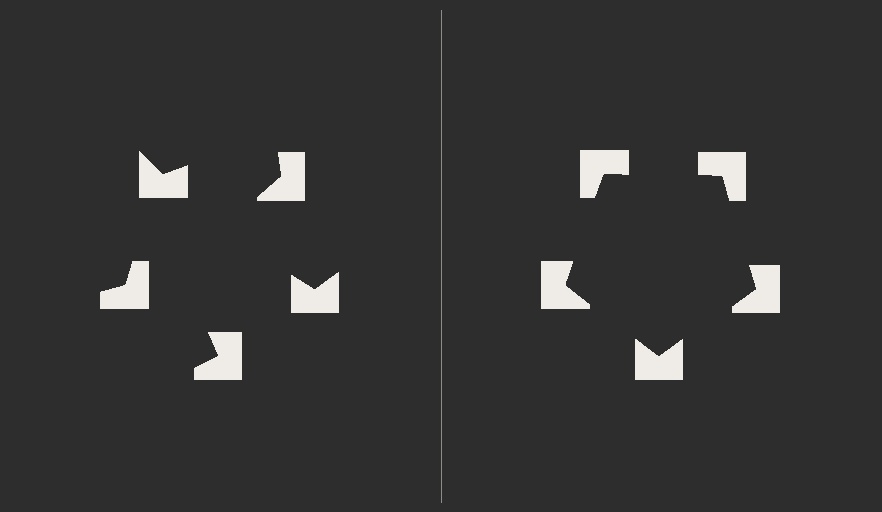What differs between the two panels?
The notched squares are positioned identically on both sides; only the wedge orientations differ. On the right they align to a pentagon; on the left they are misaligned.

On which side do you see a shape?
An illusory pentagon appears on the right side. On the left side the wedge cuts are rotated, so no coherent shape forms.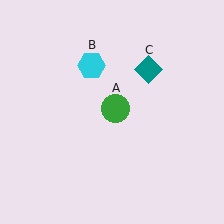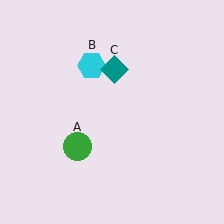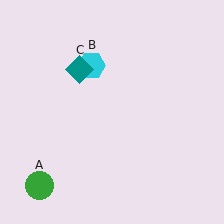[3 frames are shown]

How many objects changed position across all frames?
2 objects changed position: green circle (object A), teal diamond (object C).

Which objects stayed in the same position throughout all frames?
Cyan hexagon (object B) remained stationary.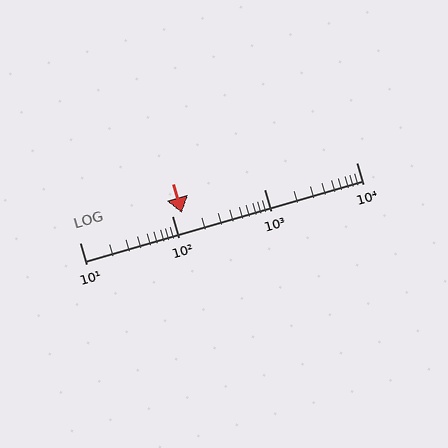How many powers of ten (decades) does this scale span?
The scale spans 3 decades, from 10 to 10000.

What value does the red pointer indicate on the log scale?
The pointer indicates approximately 130.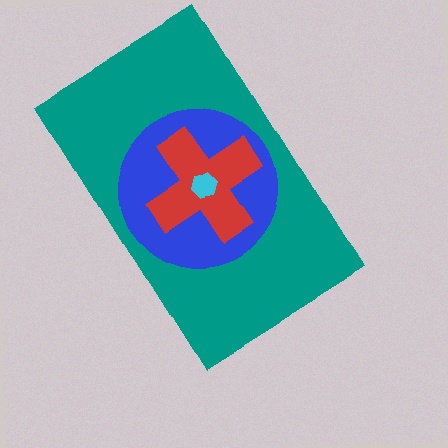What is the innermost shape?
The cyan hexagon.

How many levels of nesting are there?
4.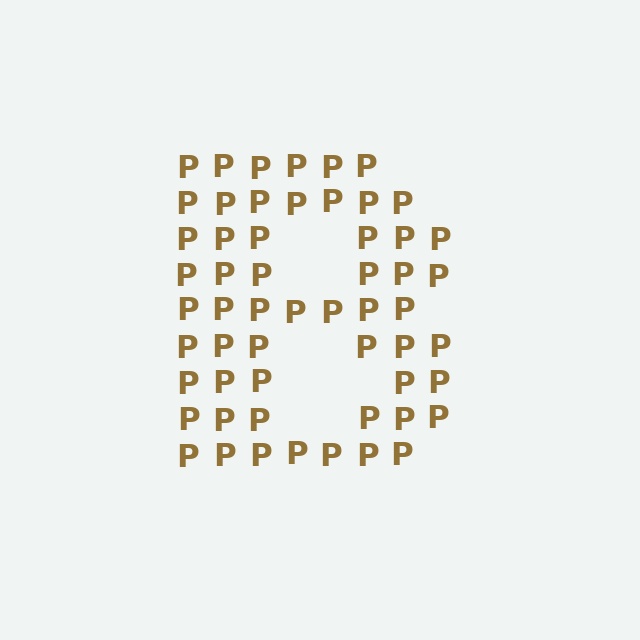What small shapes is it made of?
It is made of small letter P's.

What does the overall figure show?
The overall figure shows the letter B.